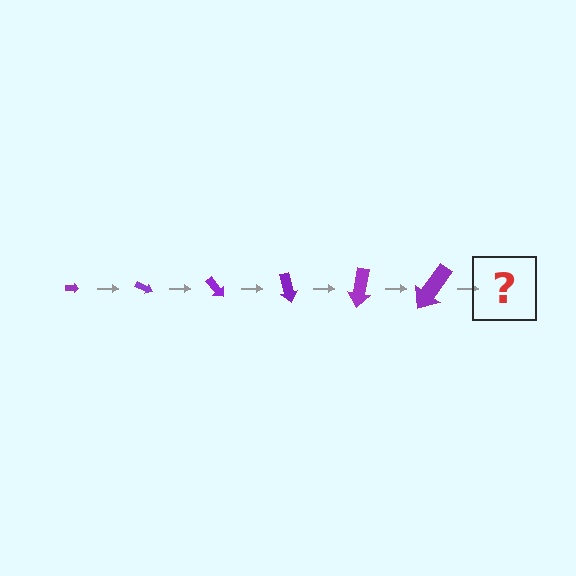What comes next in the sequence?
The next element should be an arrow, larger than the previous one and rotated 150 degrees from the start.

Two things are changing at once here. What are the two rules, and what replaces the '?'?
The two rules are that the arrow grows larger each step and it rotates 25 degrees each step. The '?' should be an arrow, larger than the previous one and rotated 150 degrees from the start.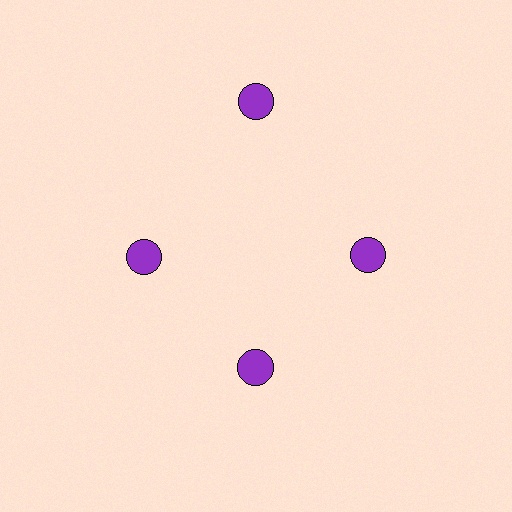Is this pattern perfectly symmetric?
No. The 4 purple circles are arranged in a ring, but one element near the 12 o'clock position is pushed outward from the center, breaking the 4-fold rotational symmetry.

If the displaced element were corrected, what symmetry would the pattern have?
It would have 4-fold rotational symmetry — the pattern would map onto itself every 90 degrees.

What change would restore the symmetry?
The symmetry would be restored by moving it inward, back onto the ring so that all 4 circles sit at equal angles and equal distance from the center.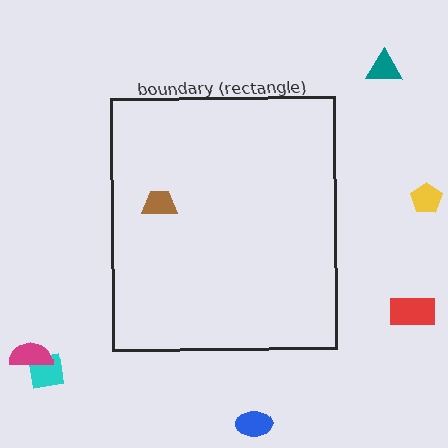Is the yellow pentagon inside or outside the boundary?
Outside.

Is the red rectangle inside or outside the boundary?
Outside.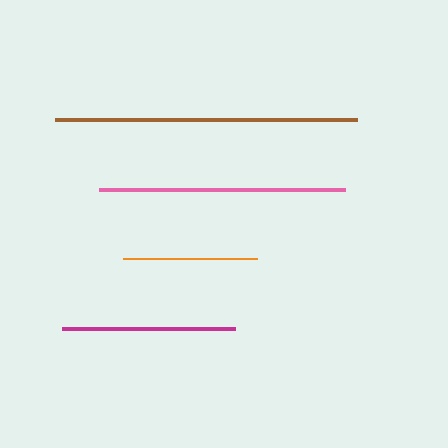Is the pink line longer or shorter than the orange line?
The pink line is longer than the orange line.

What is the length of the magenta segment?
The magenta segment is approximately 173 pixels long.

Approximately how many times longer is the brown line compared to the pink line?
The brown line is approximately 1.2 times the length of the pink line.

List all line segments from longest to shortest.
From longest to shortest: brown, pink, magenta, orange.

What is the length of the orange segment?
The orange segment is approximately 134 pixels long.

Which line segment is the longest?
The brown line is the longest at approximately 302 pixels.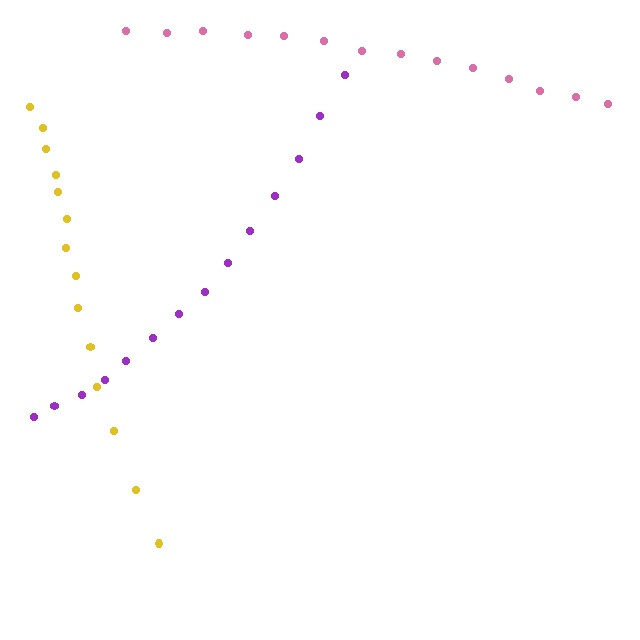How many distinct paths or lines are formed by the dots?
There are 3 distinct paths.